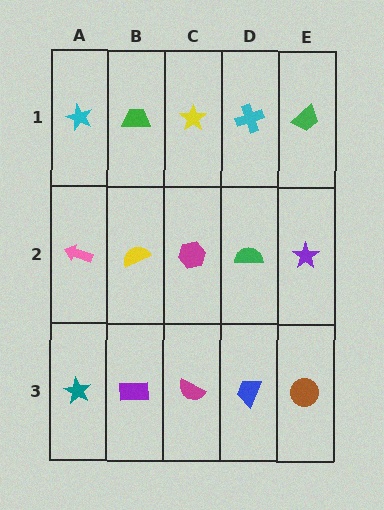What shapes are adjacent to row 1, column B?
A yellow semicircle (row 2, column B), a cyan star (row 1, column A), a yellow star (row 1, column C).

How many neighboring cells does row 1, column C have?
3.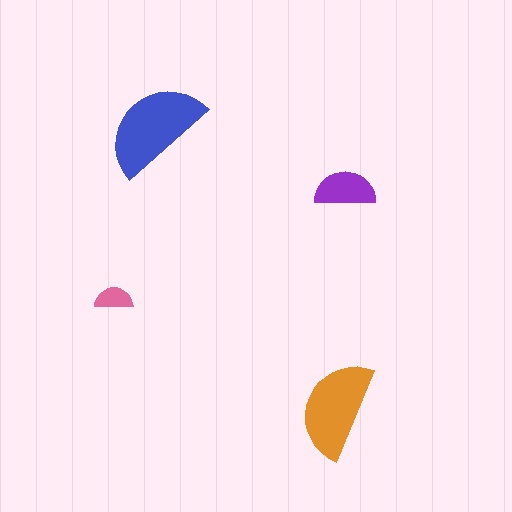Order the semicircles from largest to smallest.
the blue one, the orange one, the purple one, the pink one.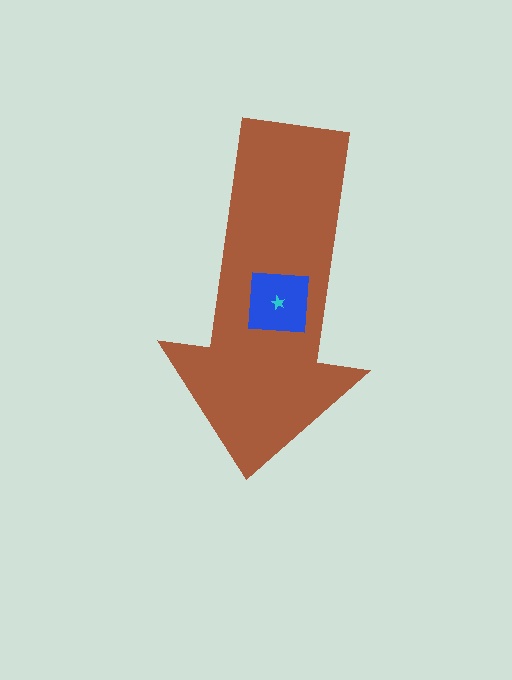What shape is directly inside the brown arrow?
The blue square.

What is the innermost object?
The cyan star.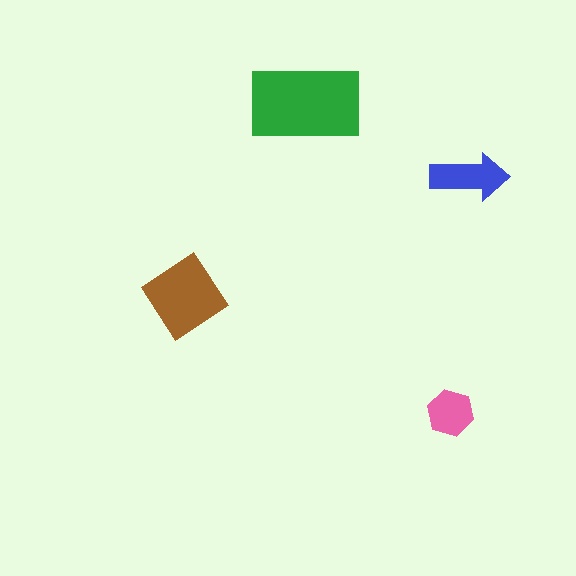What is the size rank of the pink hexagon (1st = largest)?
4th.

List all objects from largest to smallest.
The green rectangle, the brown diamond, the blue arrow, the pink hexagon.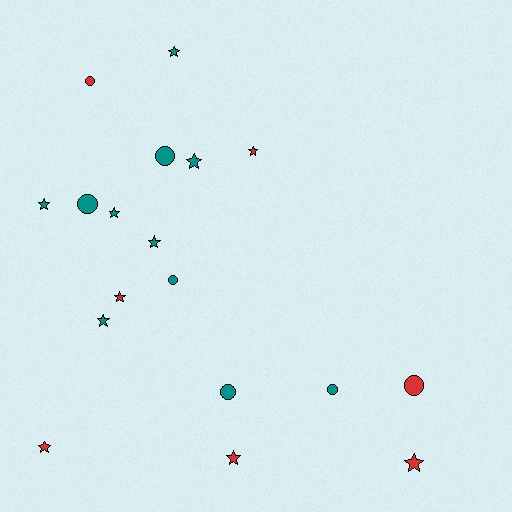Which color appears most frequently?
Teal, with 11 objects.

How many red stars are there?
There are 5 red stars.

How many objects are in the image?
There are 18 objects.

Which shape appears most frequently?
Star, with 11 objects.